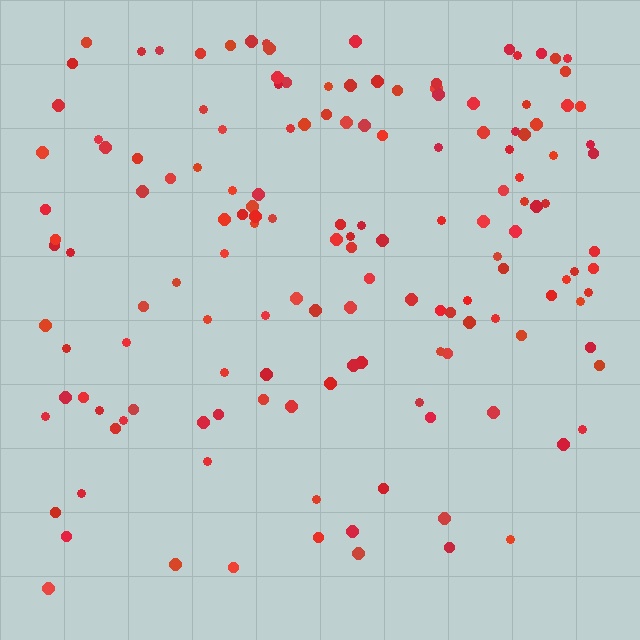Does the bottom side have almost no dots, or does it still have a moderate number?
Still a moderate number, just noticeably fewer than the top.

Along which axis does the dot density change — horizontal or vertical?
Vertical.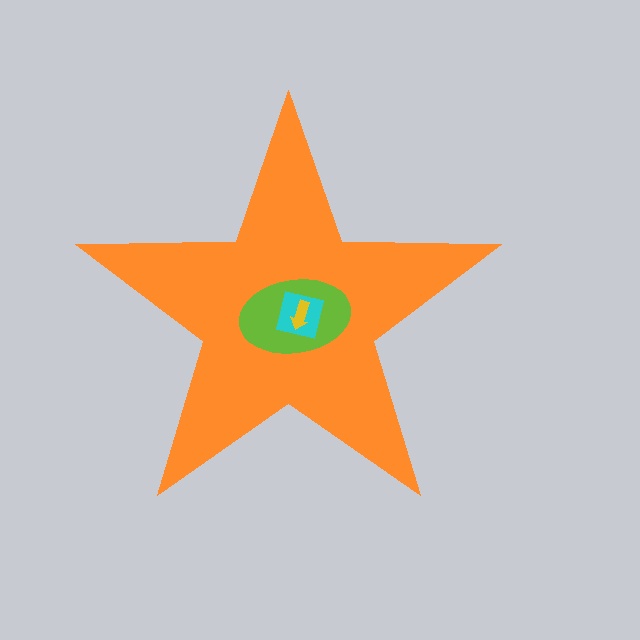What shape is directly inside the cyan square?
The yellow arrow.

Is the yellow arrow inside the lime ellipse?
Yes.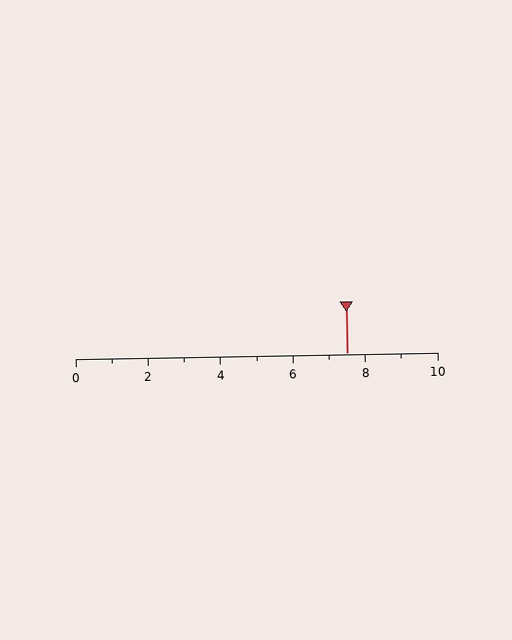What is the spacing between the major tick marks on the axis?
The major ticks are spaced 2 apart.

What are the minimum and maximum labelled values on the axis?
The axis runs from 0 to 10.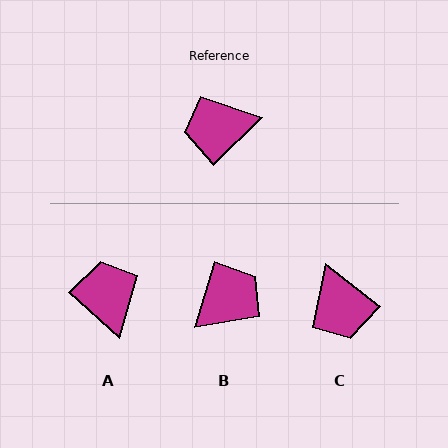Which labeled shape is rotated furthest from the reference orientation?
B, about 152 degrees away.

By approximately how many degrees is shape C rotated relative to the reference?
Approximately 97 degrees counter-clockwise.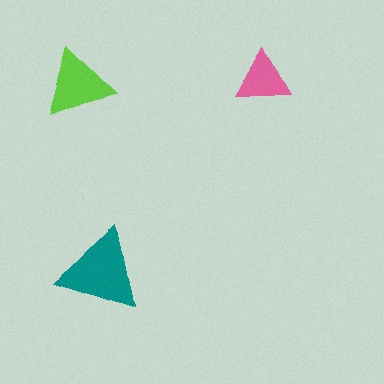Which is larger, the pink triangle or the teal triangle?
The teal one.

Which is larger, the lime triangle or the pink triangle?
The lime one.